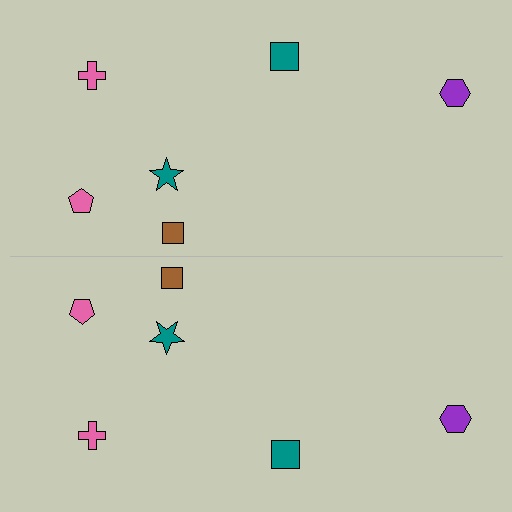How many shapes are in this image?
There are 12 shapes in this image.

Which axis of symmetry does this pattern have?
The pattern has a horizontal axis of symmetry running through the center of the image.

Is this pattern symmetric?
Yes, this pattern has bilateral (reflection) symmetry.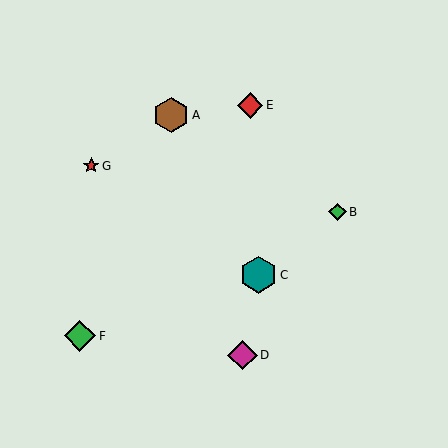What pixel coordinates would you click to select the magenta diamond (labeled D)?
Click at (242, 355) to select the magenta diamond D.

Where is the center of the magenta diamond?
The center of the magenta diamond is at (242, 355).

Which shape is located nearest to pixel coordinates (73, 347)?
The green diamond (labeled F) at (80, 336) is nearest to that location.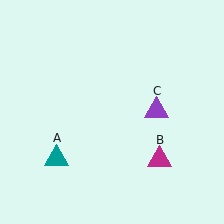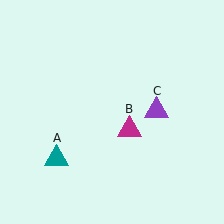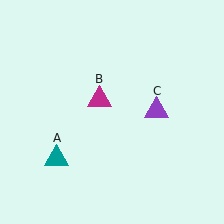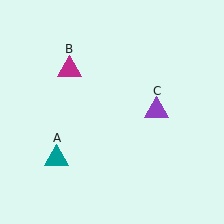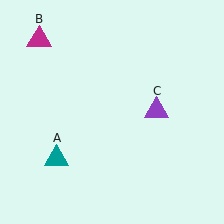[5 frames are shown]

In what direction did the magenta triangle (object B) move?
The magenta triangle (object B) moved up and to the left.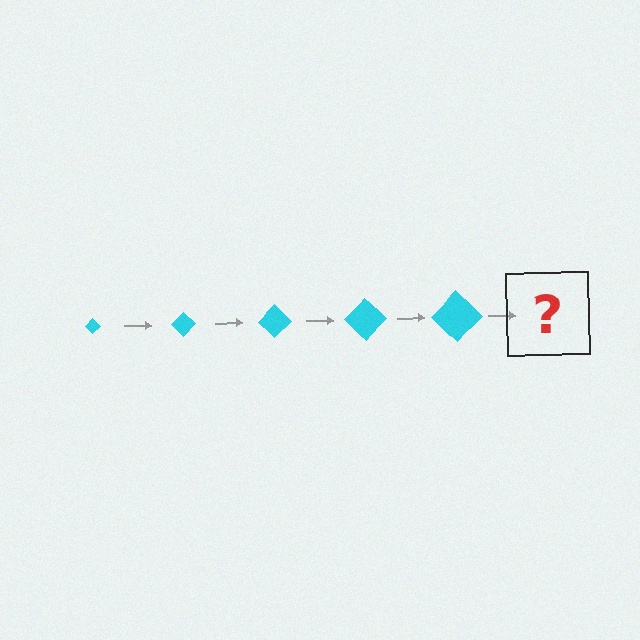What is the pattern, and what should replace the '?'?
The pattern is that the diamond gets progressively larger each step. The '?' should be a cyan diamond, larger than the previous one.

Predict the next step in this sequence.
The next step is a cyan diamond, larger than the previous one.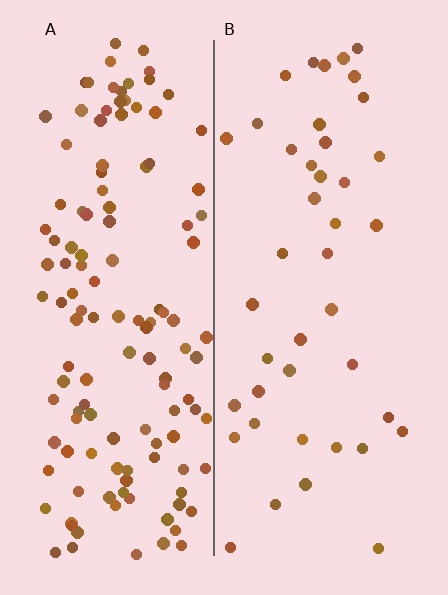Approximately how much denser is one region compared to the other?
Approximately 3.1× — region A over region B.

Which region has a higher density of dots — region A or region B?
A (the left).